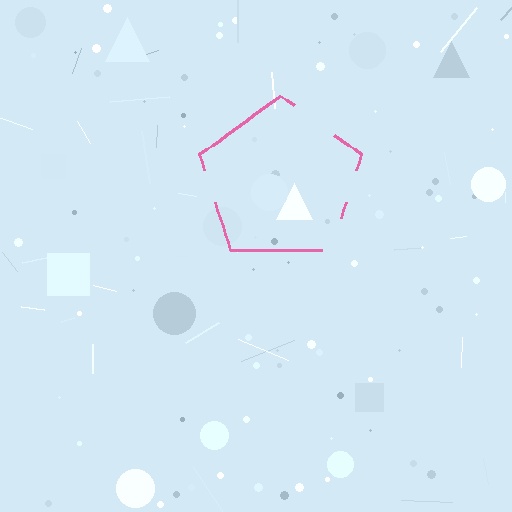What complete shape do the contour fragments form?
The contour fragments form a pentagon.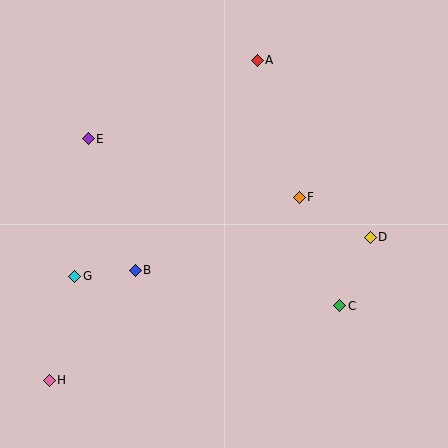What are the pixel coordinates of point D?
Point D is at (370, 237).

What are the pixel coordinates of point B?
Point B is at (135, 270).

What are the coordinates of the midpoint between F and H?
The midpoint between F and H is at (174, 289).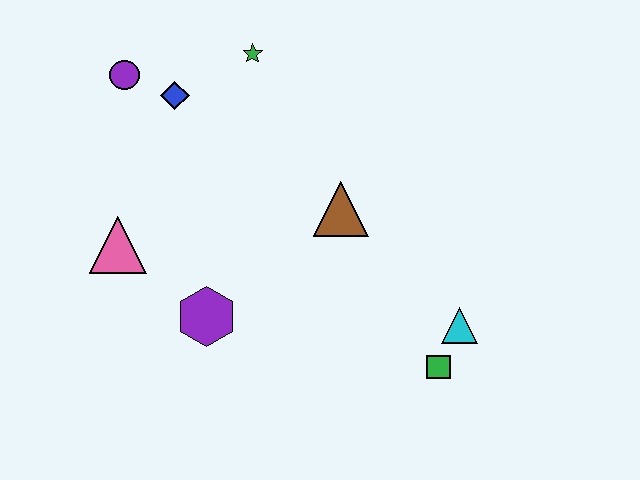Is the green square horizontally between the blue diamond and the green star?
No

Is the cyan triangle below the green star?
Yes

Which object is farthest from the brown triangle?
The purple circle is farthest from the brown triangle.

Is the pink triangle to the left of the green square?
Yes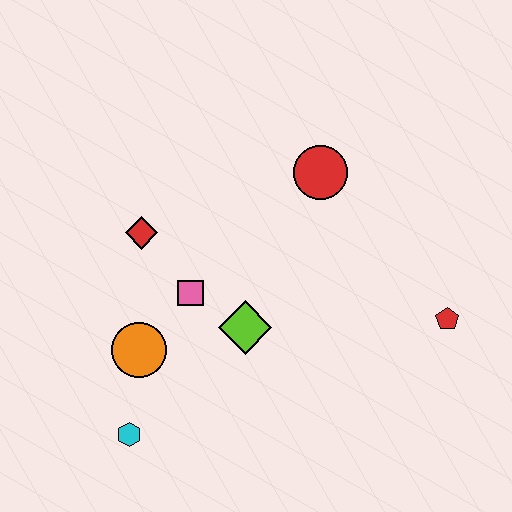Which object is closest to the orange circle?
The pink square is closest to the orange circle.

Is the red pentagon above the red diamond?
No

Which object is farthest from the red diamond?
The red pentagon is farthest from the red diamond.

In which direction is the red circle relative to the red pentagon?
The red circle is above the red pentagon.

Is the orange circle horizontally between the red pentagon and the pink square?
No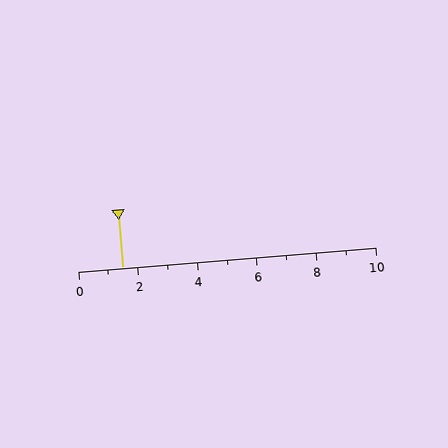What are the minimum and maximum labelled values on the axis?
The axis runs from 0 to 10.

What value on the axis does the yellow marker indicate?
The marker indicates approximately 1.5.